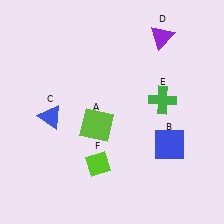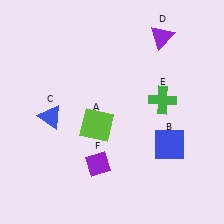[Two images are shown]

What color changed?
The diamond (F) changed from lime in Image 1 to purple in Image 2.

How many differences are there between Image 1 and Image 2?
There is 1 difference between the two images.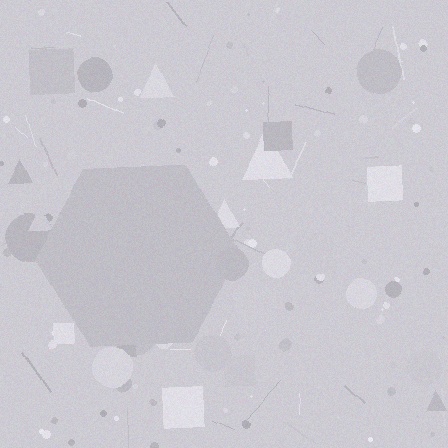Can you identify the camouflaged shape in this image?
The camouflaged shape is a hexagon.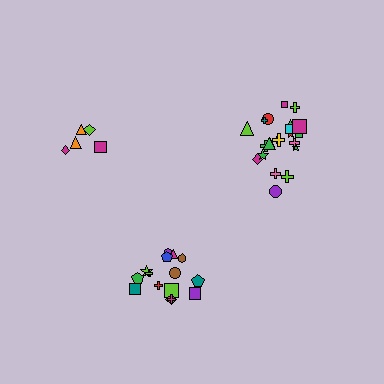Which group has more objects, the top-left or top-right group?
The top-right group.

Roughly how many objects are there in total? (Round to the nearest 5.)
Roughly 40 objects in total.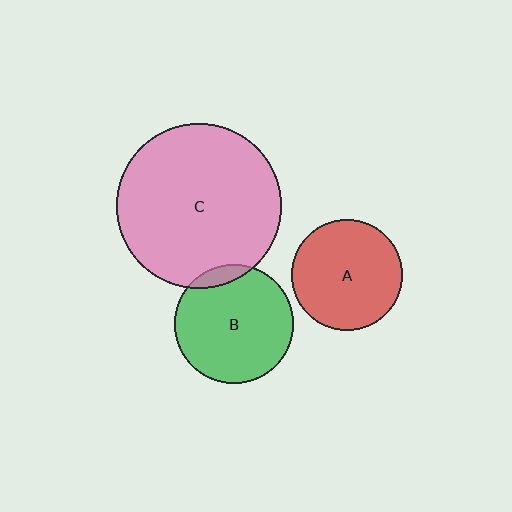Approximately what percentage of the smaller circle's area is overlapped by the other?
Approximately 10%.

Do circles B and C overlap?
Yes.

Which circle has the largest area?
Circle C (pink).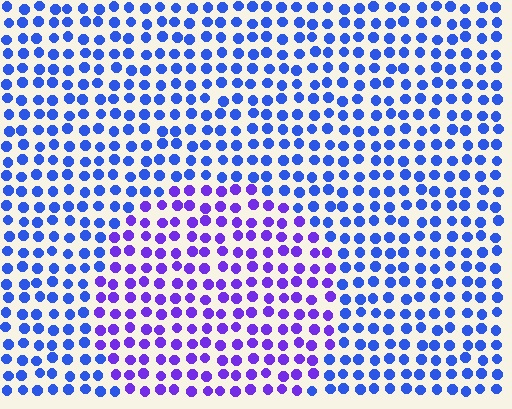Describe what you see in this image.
The image is filled with small blue elements in a uniform arrangement. A circle-shaped region is visible where the elements are tinted to a slightly different hue, forming a subtle color boundary.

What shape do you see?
I see a circle.